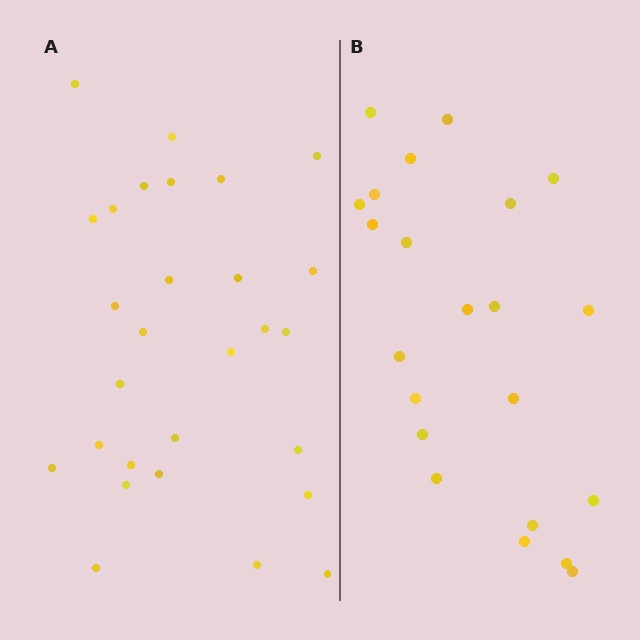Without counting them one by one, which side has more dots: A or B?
Region A (the left region) has more dots.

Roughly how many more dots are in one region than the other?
Region A has about 6 more dots than region B.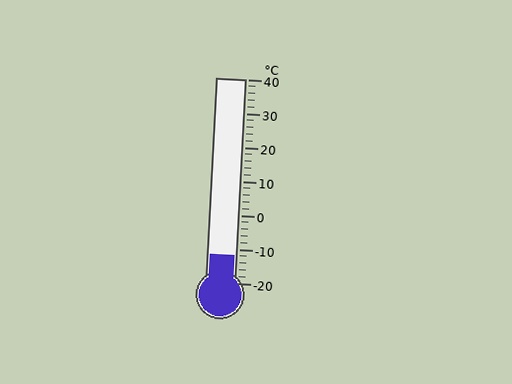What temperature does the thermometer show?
The thermometer shows approximately -12°C.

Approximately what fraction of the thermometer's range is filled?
The thermometer is filled to approximately 15% of its range.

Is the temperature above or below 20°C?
The temperature is below 20°C.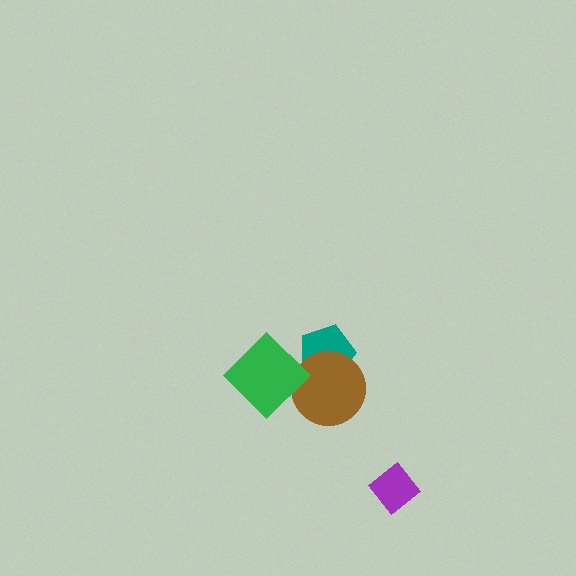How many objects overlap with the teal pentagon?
2 objects overlap with the teal pentagon.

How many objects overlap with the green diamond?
2 objects overlap with the green diamond.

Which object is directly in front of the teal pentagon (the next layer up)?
The brown circle is directly in front of the teal pentagon.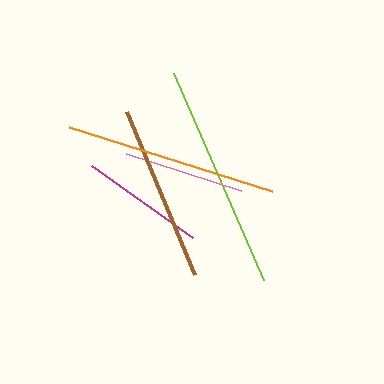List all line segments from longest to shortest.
From longest to shortest: lime, orange, brown, magenta, pink.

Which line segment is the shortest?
The pink line is the shortest at approximately 121 pixels.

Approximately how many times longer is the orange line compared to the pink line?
The orange line is approximately 1.8 times the length of the pink line.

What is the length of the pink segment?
The pink segment is approximately 121 pixels long.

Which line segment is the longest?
The lime line is the longest at approximately 226 pixels.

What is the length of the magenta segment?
The magenta segment is approximately 123 pixels long.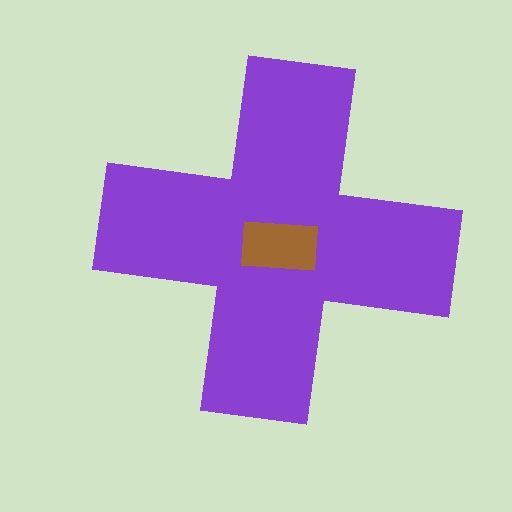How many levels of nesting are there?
2.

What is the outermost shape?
The purple cross.